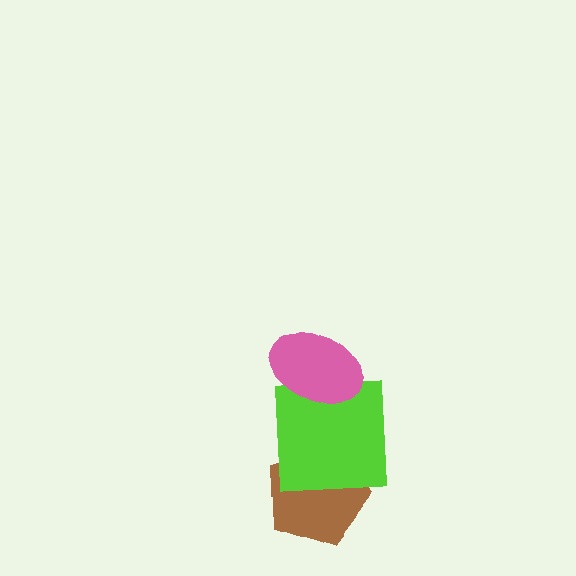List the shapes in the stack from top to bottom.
From top to bottom: the pink ellipse, the lime square, the brown pentagon.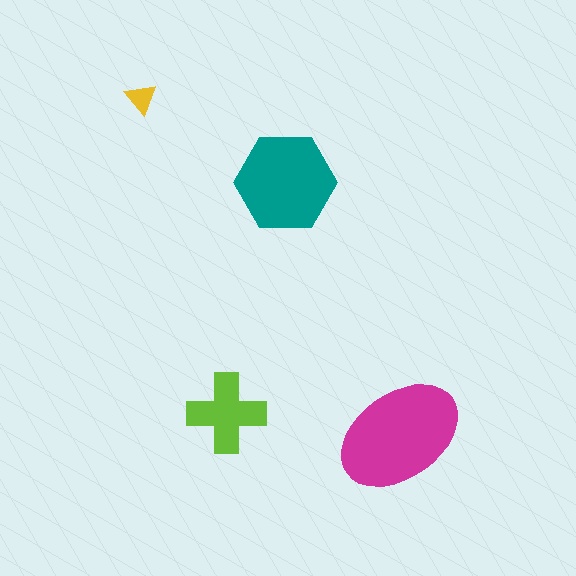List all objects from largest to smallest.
The magenta ellipse, the teal hexagon, the lime cross, the yellow triangle.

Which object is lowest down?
The magenta ellipse is bottommost.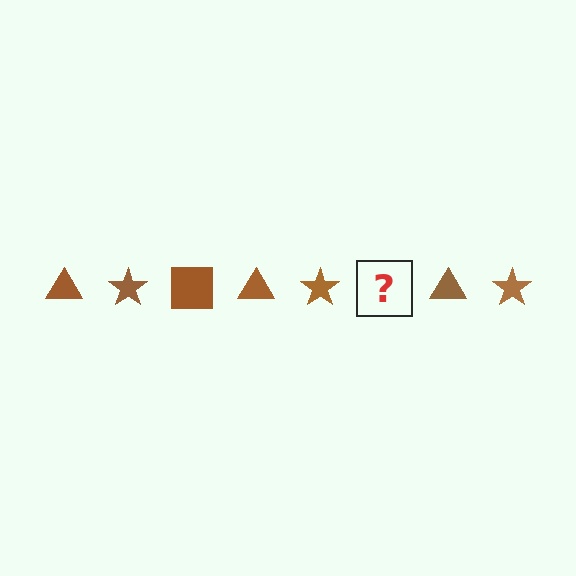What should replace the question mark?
The question mark should be replaced with a brown square.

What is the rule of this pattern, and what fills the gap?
The rule is that the pattern cycles through triangle, star, square shapes in brown. The gap should be filled with a brown square.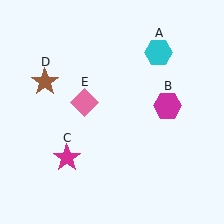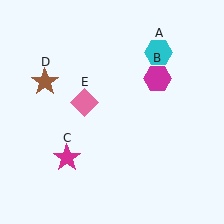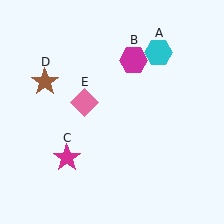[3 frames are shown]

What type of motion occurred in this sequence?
The magenta hexagon (object B) rotated counterclockwise around the center of the scene.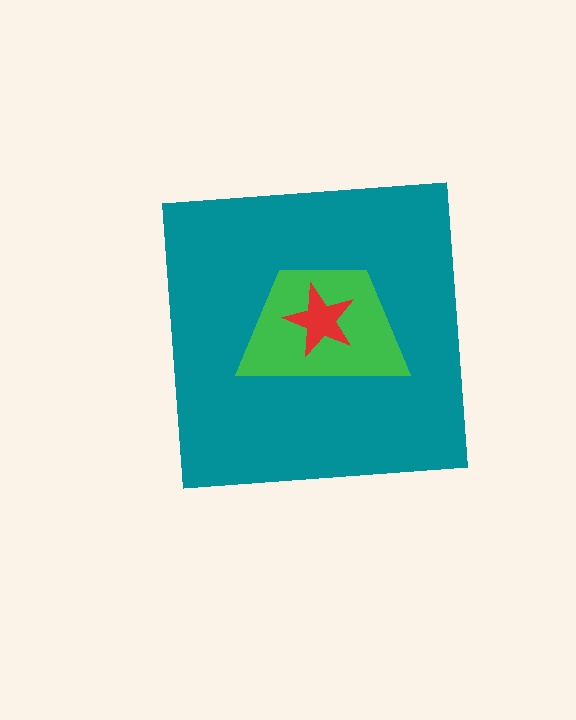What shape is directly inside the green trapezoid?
The red star.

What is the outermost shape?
The teal square.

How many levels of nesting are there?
3.